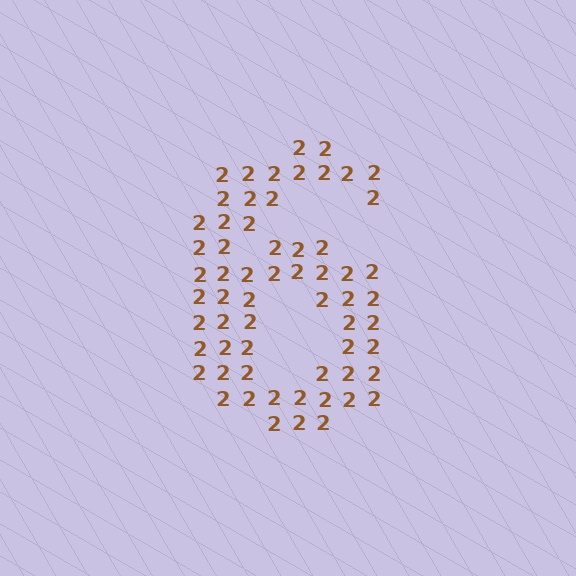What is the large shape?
The large shape is the digit 6.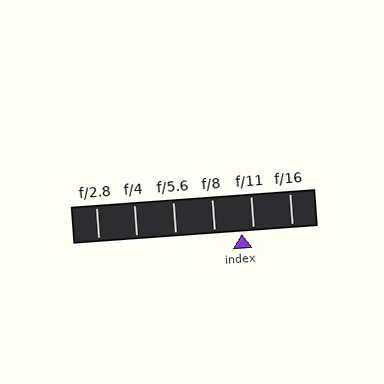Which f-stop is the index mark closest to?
The index mark is closest to f/11.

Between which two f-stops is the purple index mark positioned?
The index mark is between f/8 and f/11.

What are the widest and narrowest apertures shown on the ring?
The widest aperture shown is f/2.8 and the narrowest is f/16.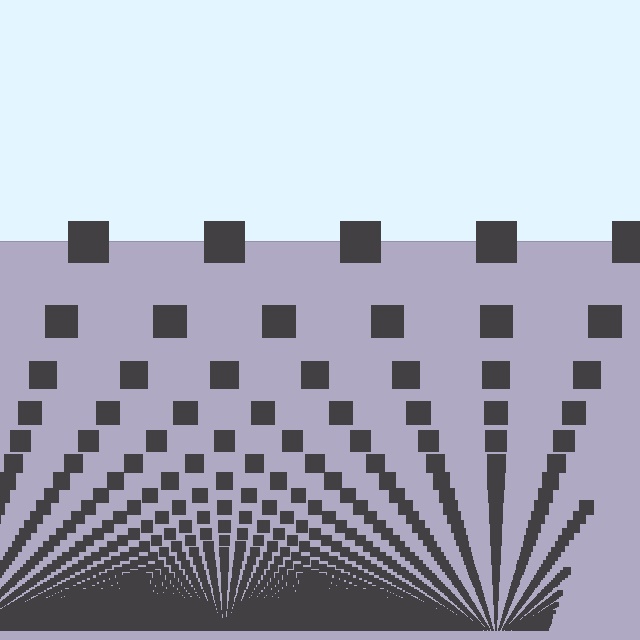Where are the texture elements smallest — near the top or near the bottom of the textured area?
Near the bottom.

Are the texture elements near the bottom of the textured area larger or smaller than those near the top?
Smaller. The gradient is inverted — elements near the bottom are smaller and denser.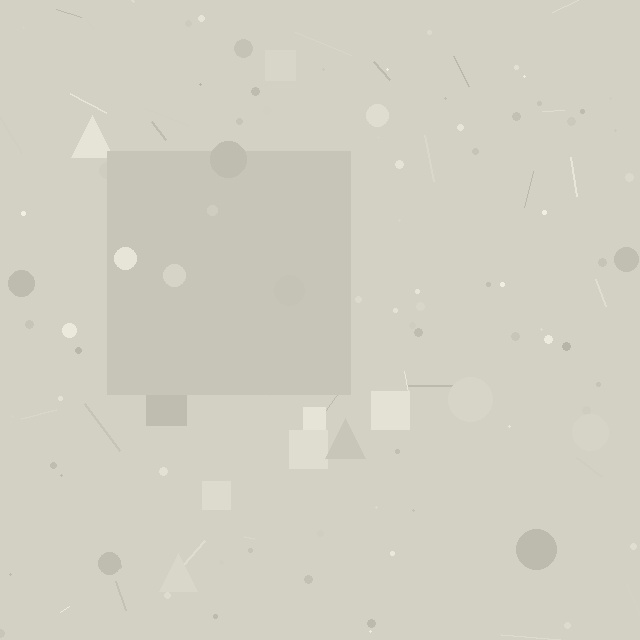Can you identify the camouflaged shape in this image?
The camouflaged shape is a square.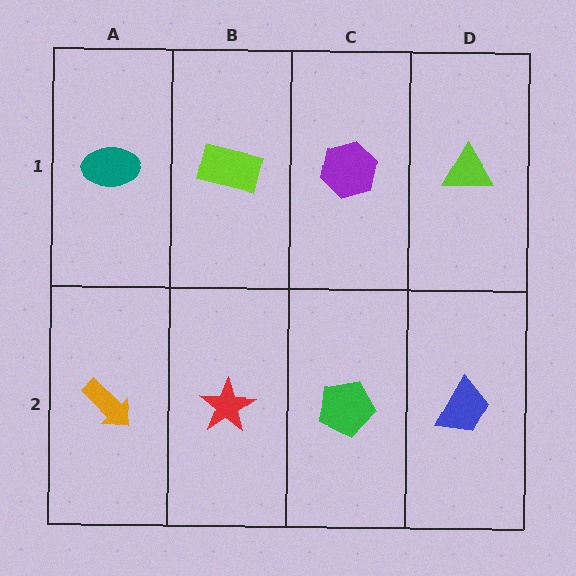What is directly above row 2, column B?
A lime rectangle.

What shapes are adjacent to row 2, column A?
A teal ellipse (row 1, column A), a red star (row 2, column B).